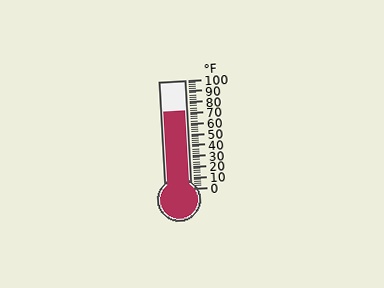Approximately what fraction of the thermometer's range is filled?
The thermometer is filled to approximately 70% of its range.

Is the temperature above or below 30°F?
The temperature is above 30°F.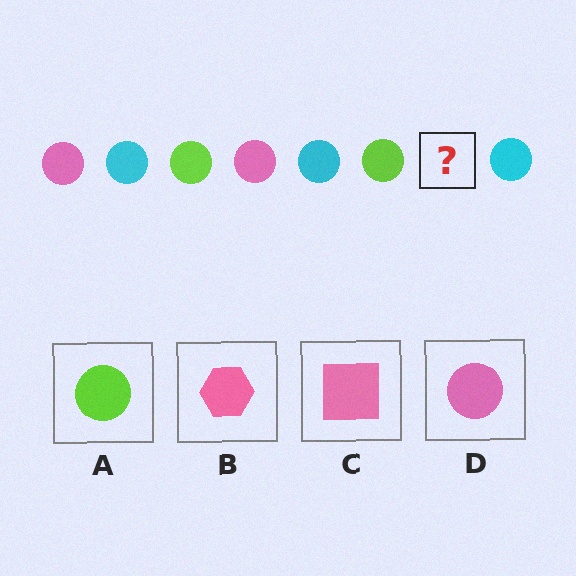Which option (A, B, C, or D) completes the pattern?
D.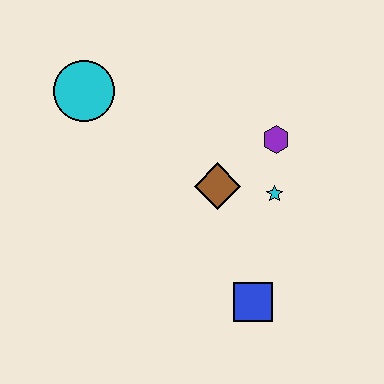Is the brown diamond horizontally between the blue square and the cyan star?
No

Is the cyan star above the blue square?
Yes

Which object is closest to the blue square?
The cyan star is closest to the blue square.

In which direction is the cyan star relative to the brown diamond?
The cyan star is to the right of the brown diamond.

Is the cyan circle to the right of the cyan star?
No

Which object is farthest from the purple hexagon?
The cyan circle is farthest from the purple hexagon.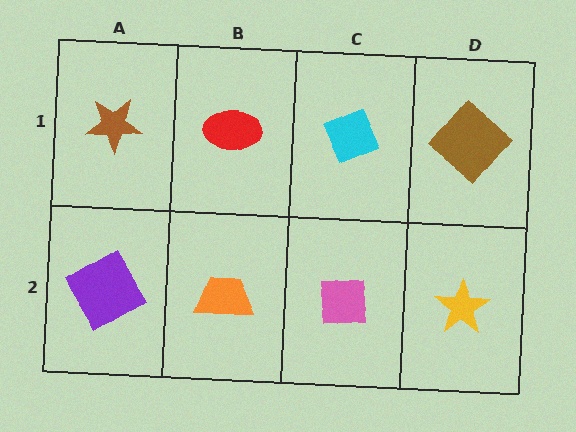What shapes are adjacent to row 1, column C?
A pink square (row 2, column C), a red ellipse (row 1, column B), a brown diamond (row 1, column D).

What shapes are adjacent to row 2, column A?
A brown star (row 1, column A), an orange trapezoid (row 2, column B).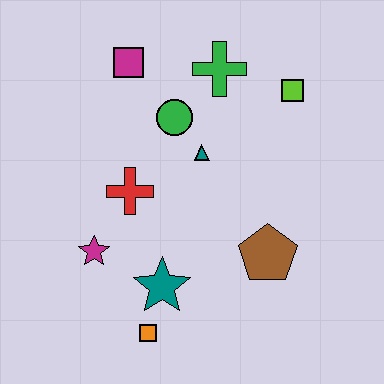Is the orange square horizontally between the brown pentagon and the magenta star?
Yes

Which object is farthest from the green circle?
The orange square is farthest from the green circle.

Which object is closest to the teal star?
The orange square is closest to the teal star.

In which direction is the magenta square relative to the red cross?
The magenta square is above the red cross.